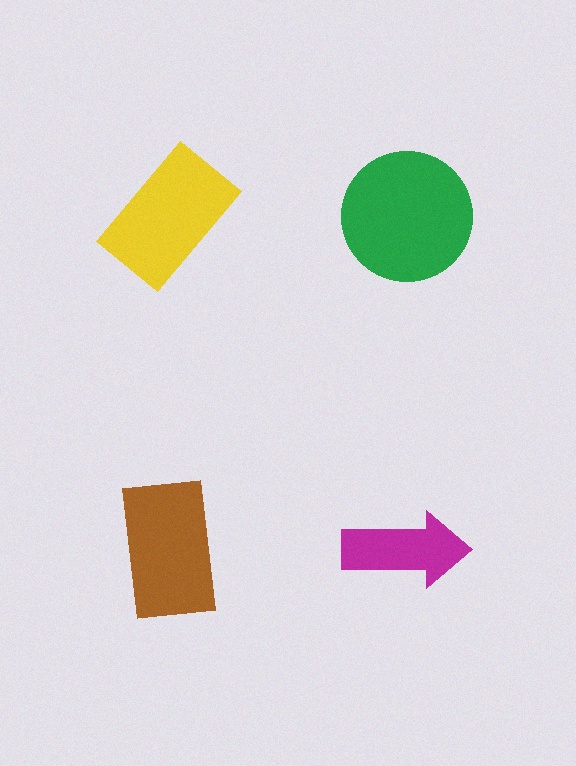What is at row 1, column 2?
A green circle.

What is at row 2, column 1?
A brown rectangle.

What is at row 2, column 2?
A magenta arrow.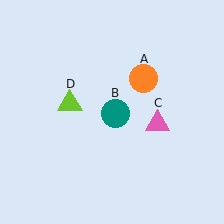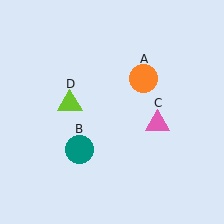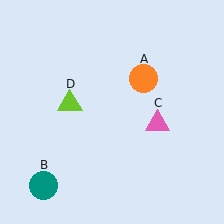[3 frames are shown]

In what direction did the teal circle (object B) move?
The teal circle (object B) moved down and to the left.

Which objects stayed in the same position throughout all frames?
Orange circle (object A) and pink triangle (object C) and lime triangle (object D) remained stationary.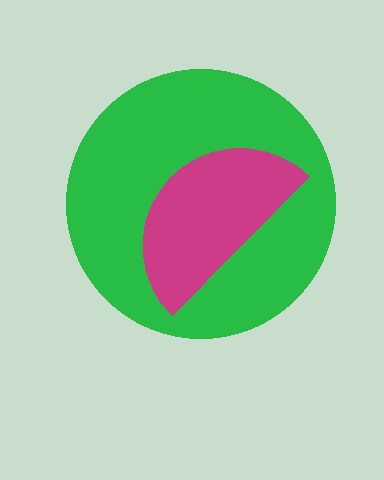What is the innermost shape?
The magenta semicircle.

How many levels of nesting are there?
2.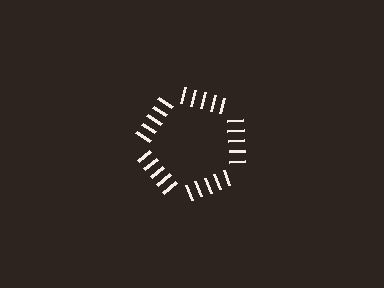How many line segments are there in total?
25 — 5 along each of the 5 edges.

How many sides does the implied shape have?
5 sides — the line-ends trace a pentagon.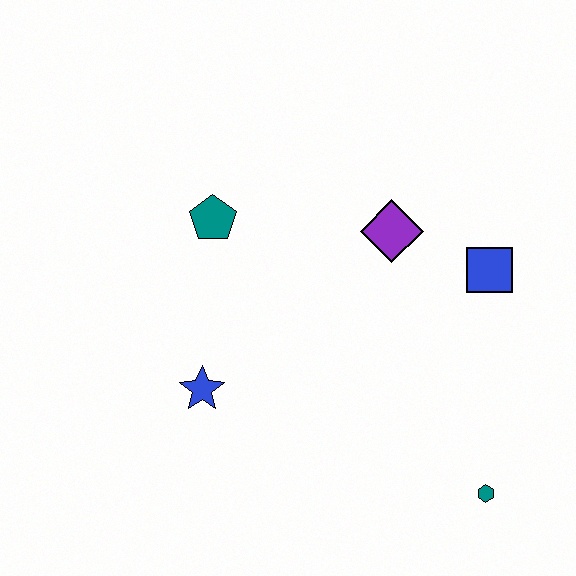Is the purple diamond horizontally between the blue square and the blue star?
Yes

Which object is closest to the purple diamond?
The blue square is closest to the purple diamond.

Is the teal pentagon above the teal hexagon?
Yes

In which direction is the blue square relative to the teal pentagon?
The blue square is to the right of the teal pentagon.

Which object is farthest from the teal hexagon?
The teal pentagon is farthest from the teal hexagon.